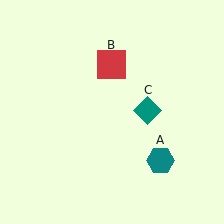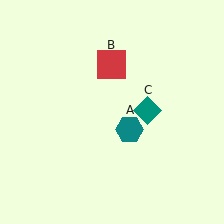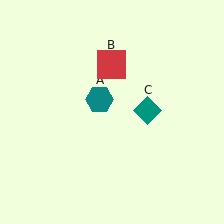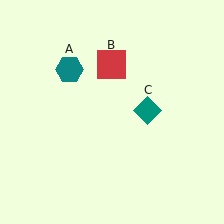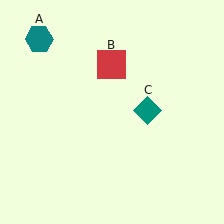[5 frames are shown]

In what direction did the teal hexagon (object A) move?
The teal hexagon (object A) moved up and to the left.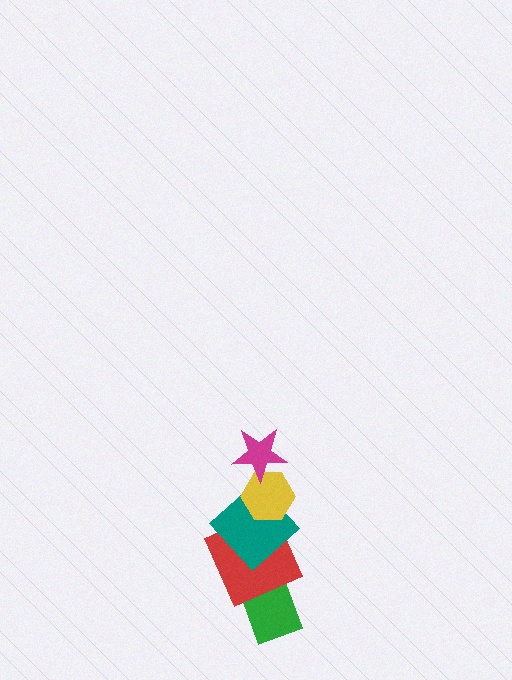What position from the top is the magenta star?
The magenta star is 1st from the top.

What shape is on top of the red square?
The teal diamond is on top of the red square.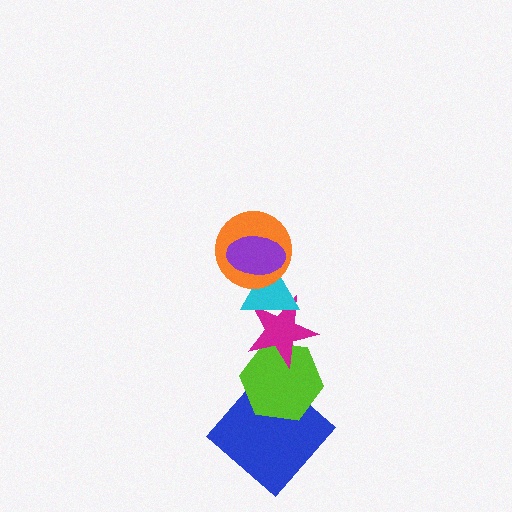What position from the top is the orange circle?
The orange circle is 2nd from the top.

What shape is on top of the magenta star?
The cyan triangle is on top of the magenta star.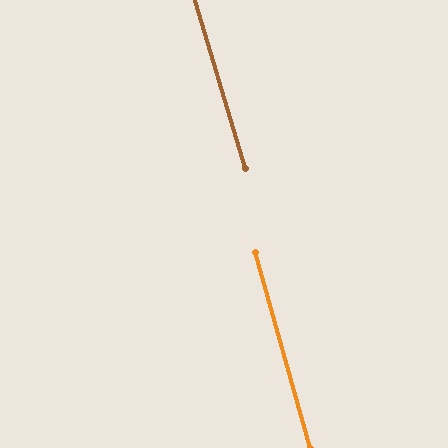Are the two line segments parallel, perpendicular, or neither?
Parallel — their directions differ by only 0.9°.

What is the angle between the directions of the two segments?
Approximately 1 degree.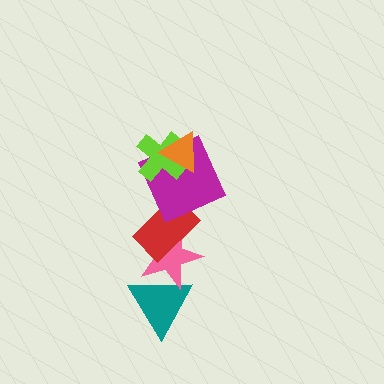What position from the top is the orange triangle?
The orange triangle is 1st from the top.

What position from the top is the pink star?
The pink star is 5th from the top.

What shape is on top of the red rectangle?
The magenta square is on top of the red rectangle.